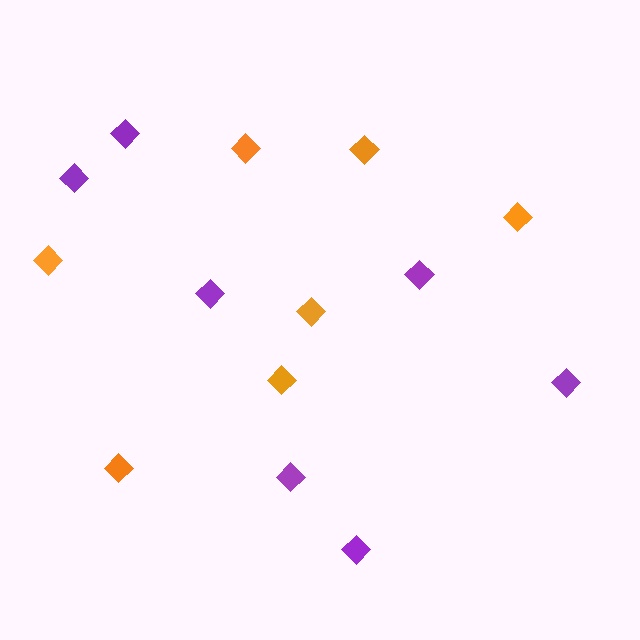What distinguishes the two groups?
There are 2 groups: one group of purple diamonds (7) and one group of orange diamonds (7).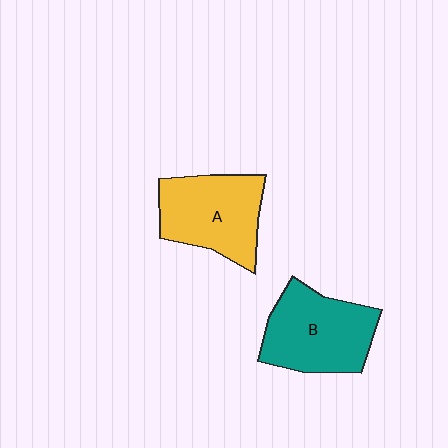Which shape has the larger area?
Shape B (teal).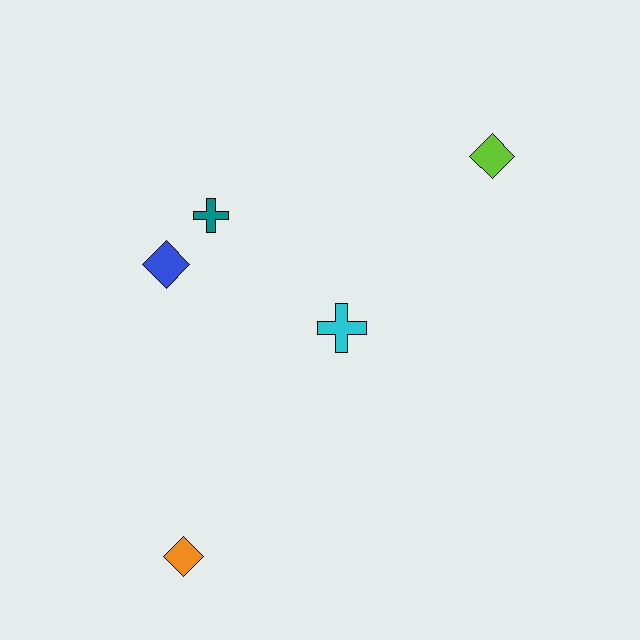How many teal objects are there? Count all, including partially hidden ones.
There is 1 teal object.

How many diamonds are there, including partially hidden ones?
There are 3 diamonds.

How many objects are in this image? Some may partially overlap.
There are 5 objects.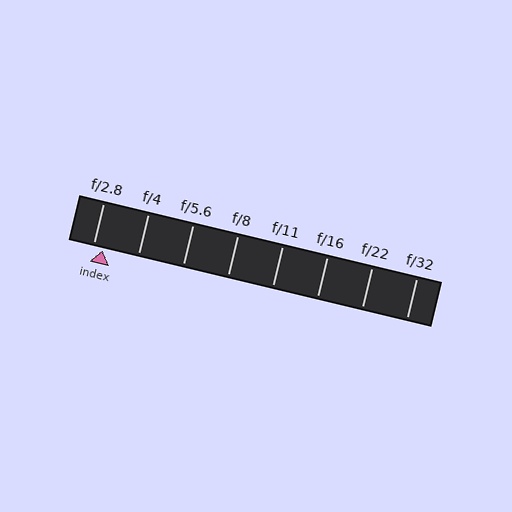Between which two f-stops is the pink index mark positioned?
The index mark is between f/2.8 and f/4.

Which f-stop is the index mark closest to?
The index mark is closest to f/2.8.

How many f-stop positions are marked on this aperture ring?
There are 8 f-stop positions marked.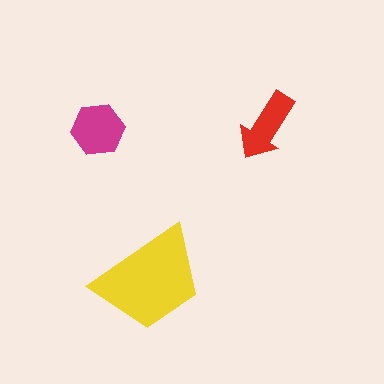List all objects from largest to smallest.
The yellow trapezoid, the magenta hexagon, the red arrow.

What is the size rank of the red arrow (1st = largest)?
3rd.